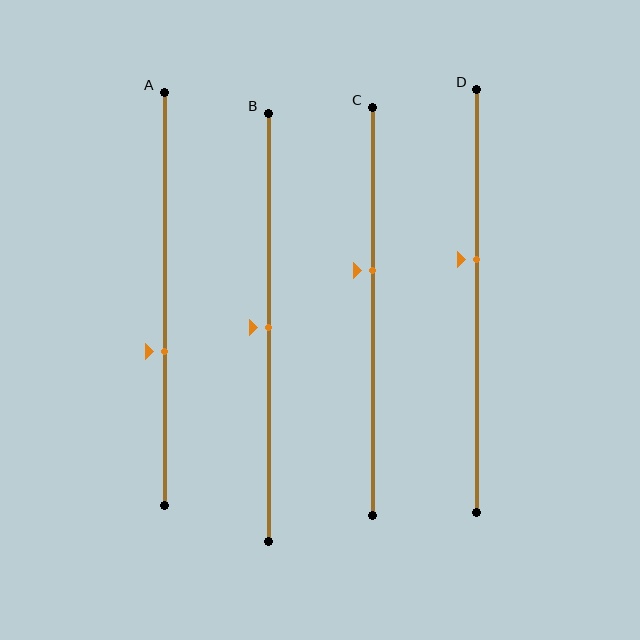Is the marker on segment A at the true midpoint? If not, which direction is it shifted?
No, the marker on segment A is shifted downward by about 13% of the segment length.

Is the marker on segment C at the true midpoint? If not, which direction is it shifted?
No, the marker on segment C is shifted upward by about 10% of the segment length.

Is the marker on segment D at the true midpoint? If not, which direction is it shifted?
No, the marker on segment D is shifted upward by about 10% of the segment length.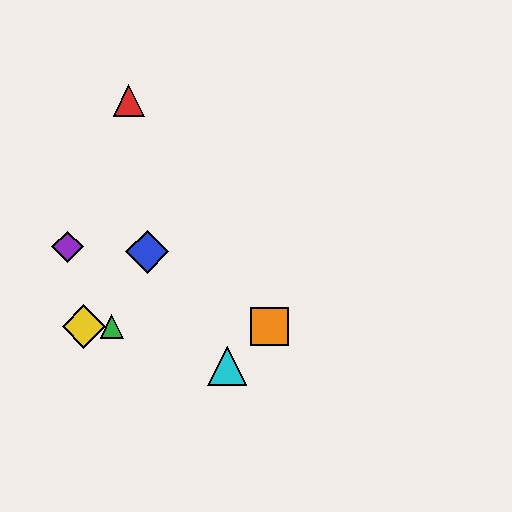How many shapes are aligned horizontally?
3 shapes (the green triangle, the yellow diamond, the orange square) are aligned horizontally.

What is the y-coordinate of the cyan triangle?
The cyan triangle is at y≈366.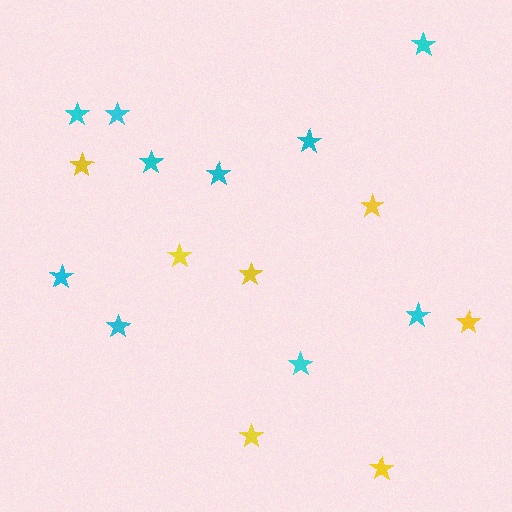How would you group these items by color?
There are 2 groups: one group of yellow stars (7) and one group of cyan stars (10).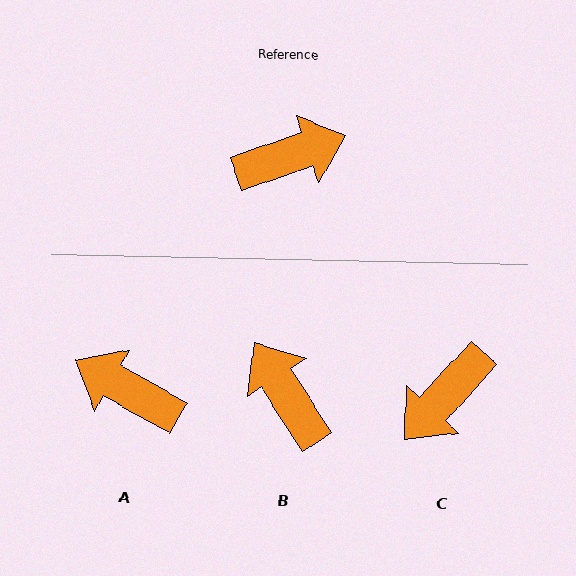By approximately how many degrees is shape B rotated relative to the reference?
Approximately 103 degrees counter-clockwise.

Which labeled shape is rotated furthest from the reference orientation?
C, about 152 degrees away.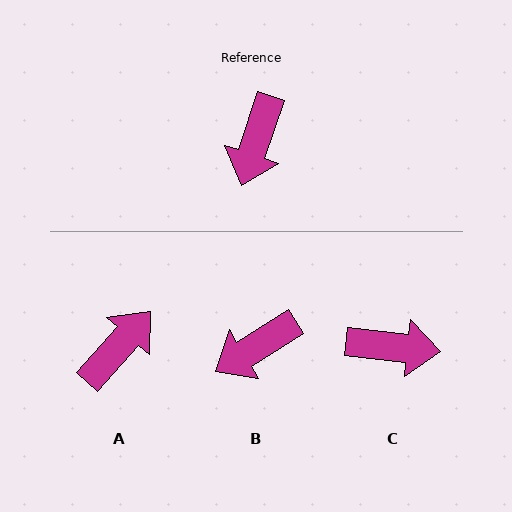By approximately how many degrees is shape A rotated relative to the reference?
Approximately 157 degrees counter-clockwise.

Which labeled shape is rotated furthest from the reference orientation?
A, about 157 degrees away.